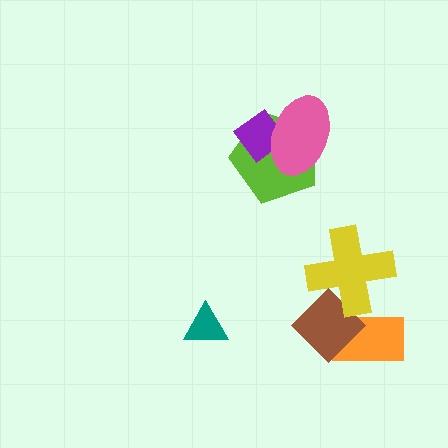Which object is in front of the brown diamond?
The yellow cross is in front of the brown diamond.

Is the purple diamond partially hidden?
Yes, it is partially covered by another shape.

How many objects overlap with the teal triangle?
0 objects overlap with the teal triangle.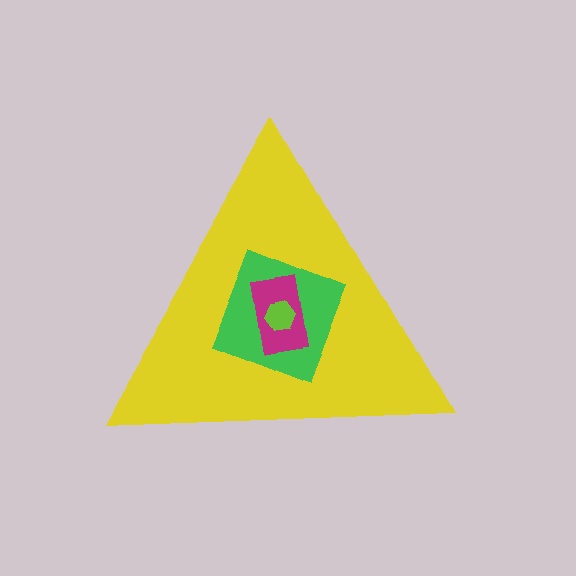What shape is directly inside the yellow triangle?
The green square.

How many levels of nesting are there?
4.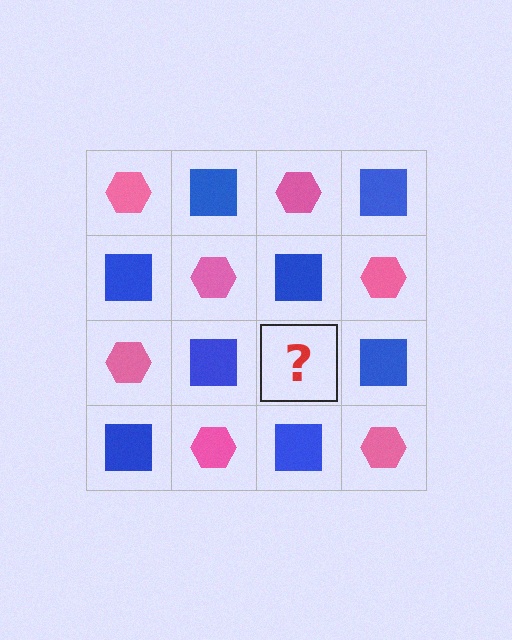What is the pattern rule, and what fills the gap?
The rule is that it alternates pink hexagon and blue square in a checkerboard pattern. The gap should be filled with a pink hexagon.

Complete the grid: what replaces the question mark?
The question mark should be replaced with a pink hexagon.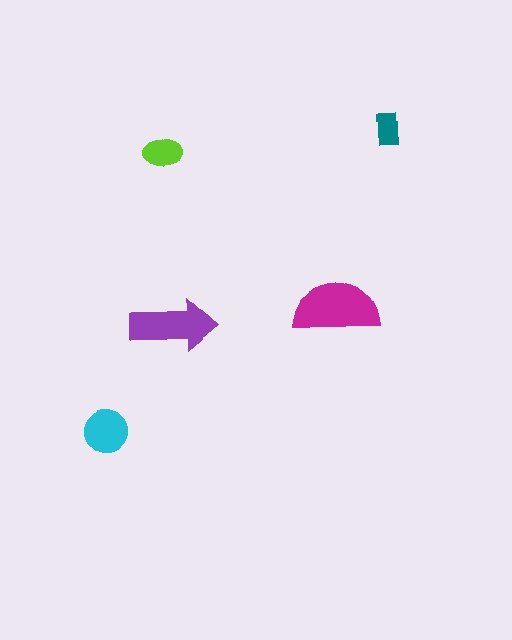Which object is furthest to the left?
The cyan circle is leftmost.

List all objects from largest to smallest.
The magenta semicircle, the purple arrow, the cyan circle, the lime ellipse, the teal rectangle.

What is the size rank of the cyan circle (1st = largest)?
3rd.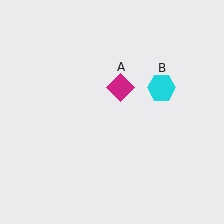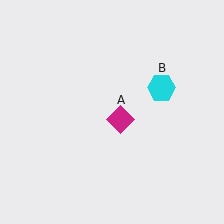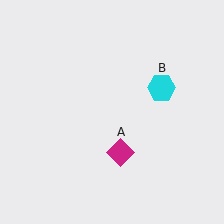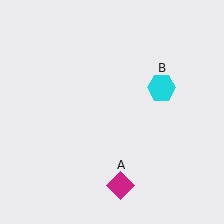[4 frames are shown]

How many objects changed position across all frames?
1 object changed position: magenta diamond (object A).